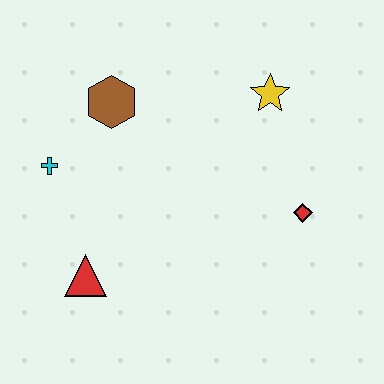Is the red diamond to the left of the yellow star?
No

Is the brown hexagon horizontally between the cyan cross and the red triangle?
No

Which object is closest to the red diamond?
The yellow star is closest to the red diamond.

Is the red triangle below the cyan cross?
Yes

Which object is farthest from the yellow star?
The red triangle is farthest from the yellow star.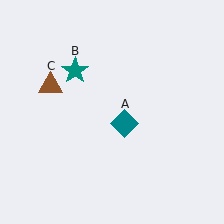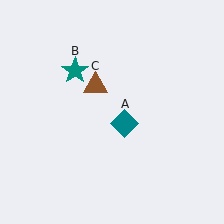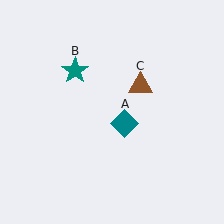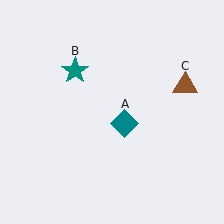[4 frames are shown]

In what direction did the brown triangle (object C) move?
The brown triangle (object C) moved right.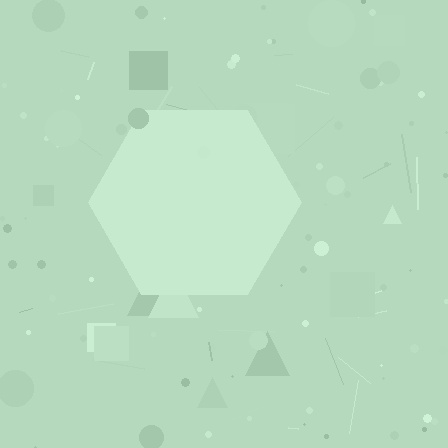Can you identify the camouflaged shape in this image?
The camouflaged shape is a hexagon.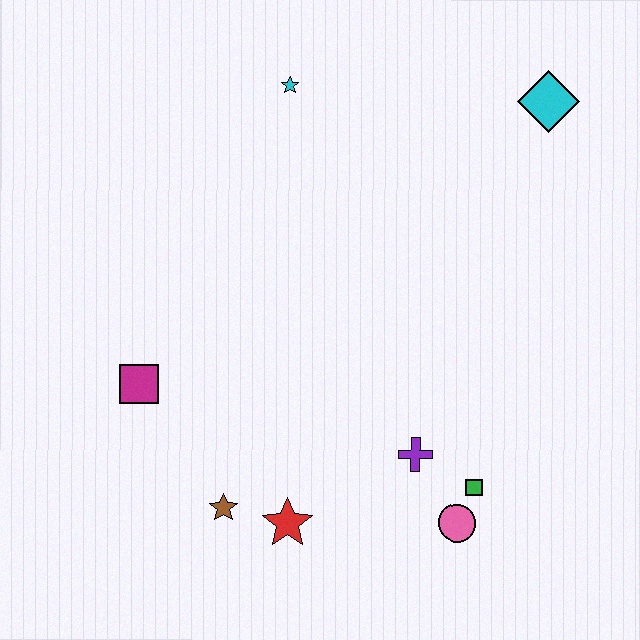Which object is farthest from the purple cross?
The cyan star is farthest from the purple cross.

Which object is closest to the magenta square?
The brown star is closest to the magenta square.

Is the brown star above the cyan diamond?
No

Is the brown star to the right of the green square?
No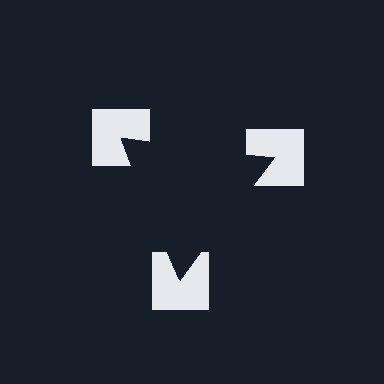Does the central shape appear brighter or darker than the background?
It typically appears slightly darker than the background, even though no actual brightness change is drawn.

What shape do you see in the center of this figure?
An illusory triangle — its edges are inferred from the aligned wedge cuts in the notched squares, not physically drawn.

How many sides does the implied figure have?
3 sides.